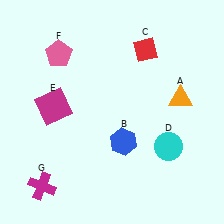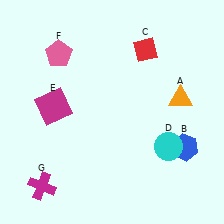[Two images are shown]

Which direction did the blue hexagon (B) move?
The blue hexagon (B) moved right.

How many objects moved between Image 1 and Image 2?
1 object moved between the two images.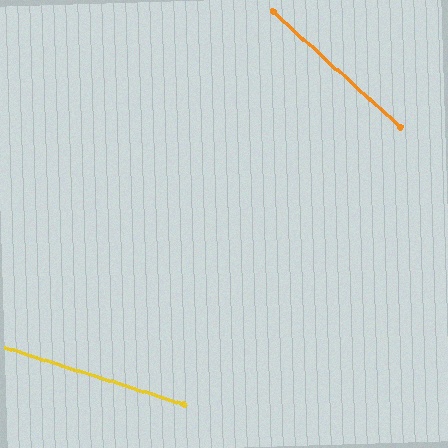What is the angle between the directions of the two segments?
Approximately 24 degrees.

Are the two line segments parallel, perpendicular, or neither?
Neither parallel nor perpendicular — they differ by about 24°.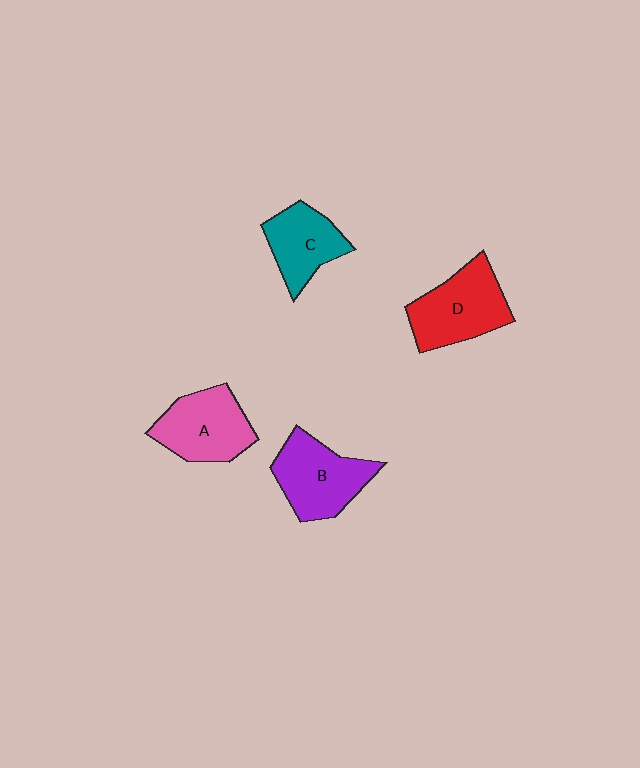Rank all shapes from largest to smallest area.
From largest to smallest: D (red), B (purple), A (pink), C (teal).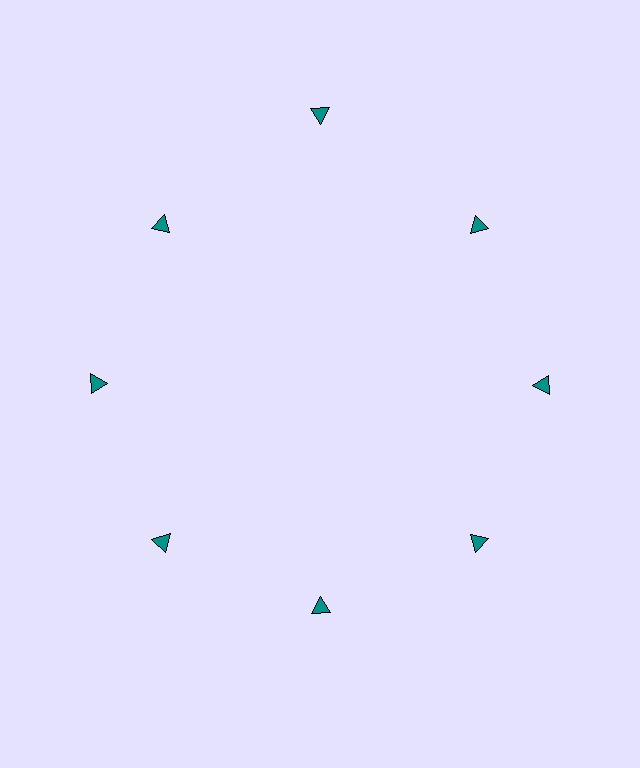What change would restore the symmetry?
The symmetry would be restored by moving it inward, back onto the ring so that all 8 triangles sit at equal angles and equal distance from the center.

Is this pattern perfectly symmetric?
No. The 8 teal triangles are arranged in a ring, but one element near the 12 o'clock position is pushed outward from the center, breaking the 8-fold rotational symmetry.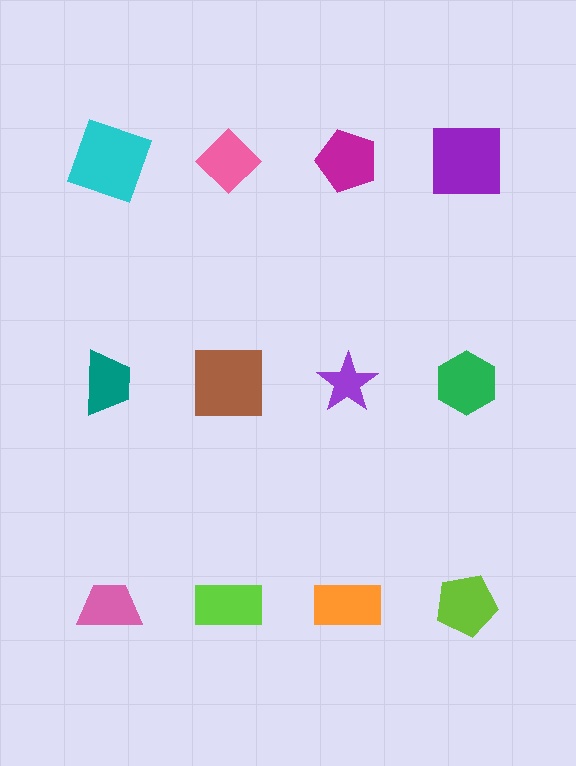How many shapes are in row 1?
4 shapes.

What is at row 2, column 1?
A teal trapezoid.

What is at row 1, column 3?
A magenta pentagon.